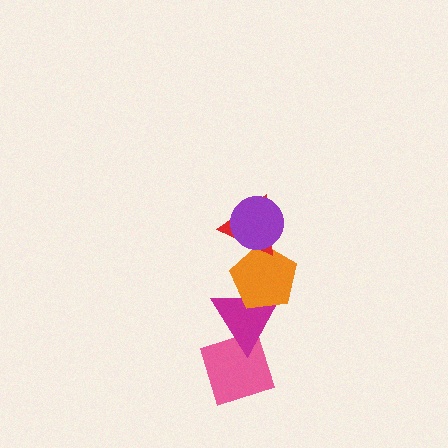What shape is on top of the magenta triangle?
The orange pentagon is on top of the magenta triangle.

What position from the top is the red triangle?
The red triangle is 2nd from the top.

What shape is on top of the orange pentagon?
The red triangle is on top of the orange pentagon.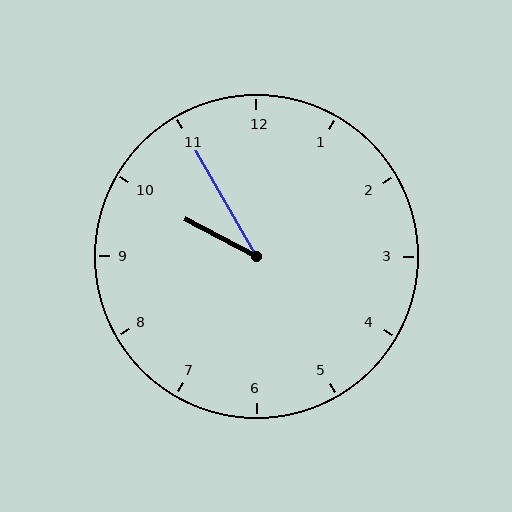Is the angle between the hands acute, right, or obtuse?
It is acute.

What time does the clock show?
9:55.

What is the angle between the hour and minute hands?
Approximately 32 degrees.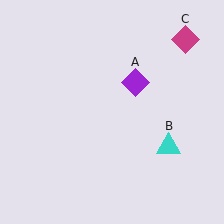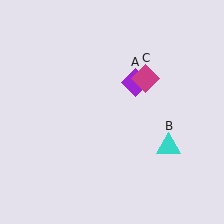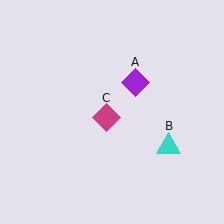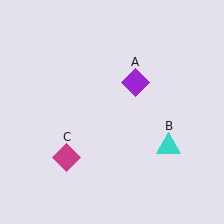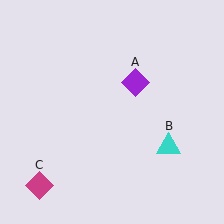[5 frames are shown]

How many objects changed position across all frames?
1 object changed position: magenta diamond (object C).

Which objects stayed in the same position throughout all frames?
Purple diamond (object A) and cyan triangle (object B) remained stationary.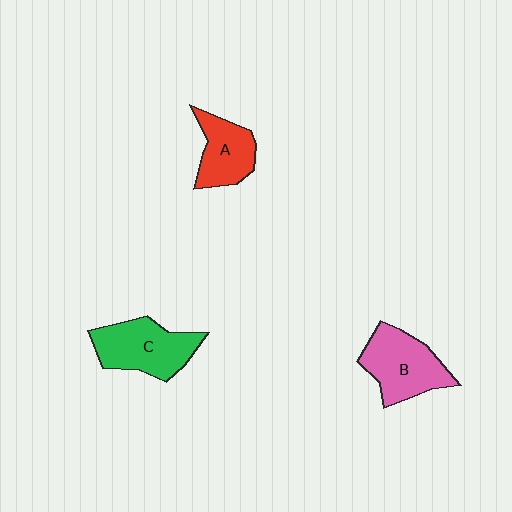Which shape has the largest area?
Shape C (green).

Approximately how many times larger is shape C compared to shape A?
Approximately 1.4 times.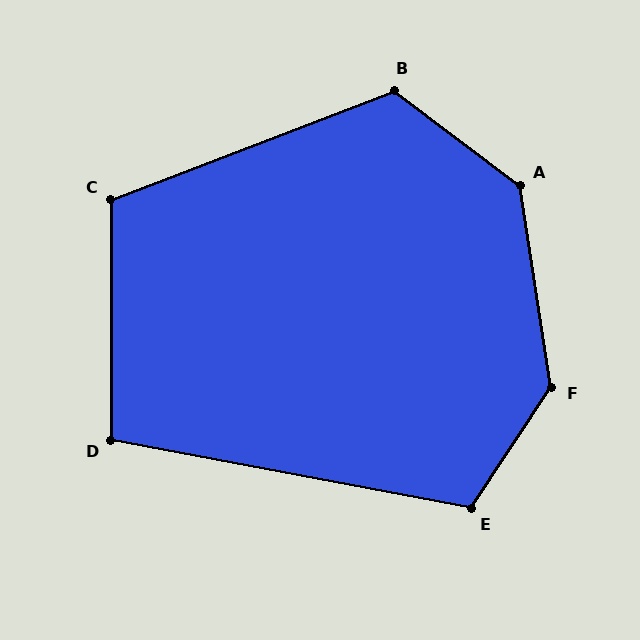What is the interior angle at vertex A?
Approximately 136 degrees (obtuse).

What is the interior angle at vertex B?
Approximately 122 degrees (obtuse).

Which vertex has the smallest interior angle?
D, at approximately 101 degrees.